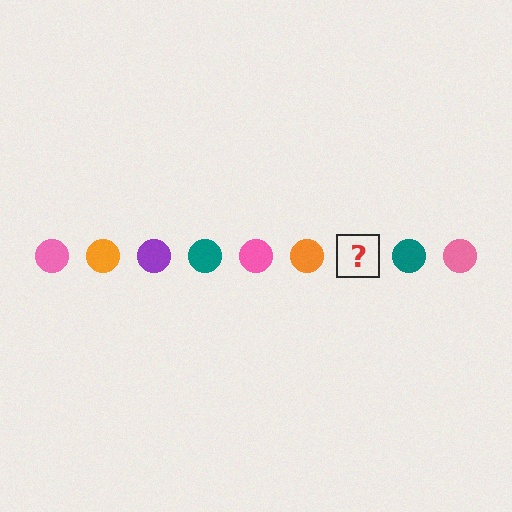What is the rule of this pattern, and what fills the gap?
The rule is that the pattern cycles through pink, orange, purple, teal circles. The gap should be filled with a purple circle.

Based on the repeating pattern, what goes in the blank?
The blank should be a purple circle.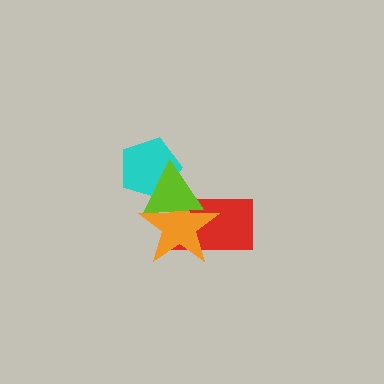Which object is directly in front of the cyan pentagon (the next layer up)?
The orange star is directly in front of the cyan pentagon.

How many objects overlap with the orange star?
3 objects overlap with the orange star.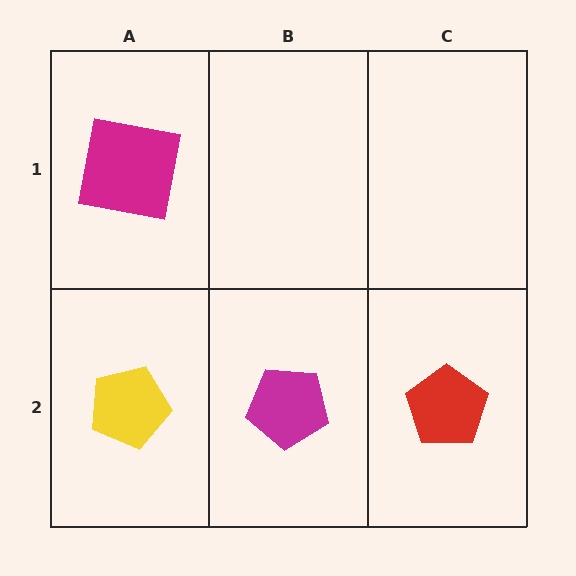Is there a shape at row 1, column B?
No, that cell is empty.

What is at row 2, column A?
A yellow pentagon.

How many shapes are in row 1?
1 shape.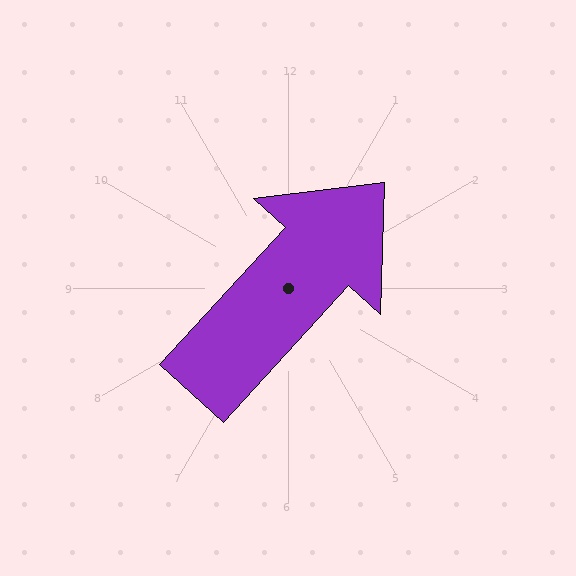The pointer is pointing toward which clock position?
Roughly 1 o'clock.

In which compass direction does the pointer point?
Northeast.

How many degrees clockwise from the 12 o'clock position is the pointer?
Approximately 42 degrees.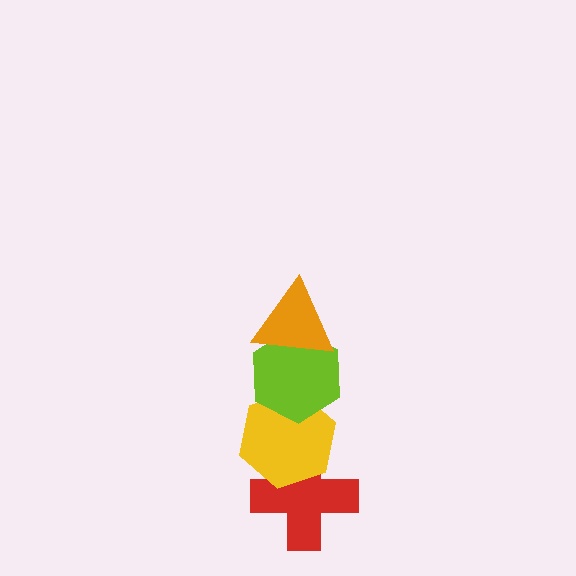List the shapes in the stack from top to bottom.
From top to bottom: the orange triangle, the lime hexagon, the yellow hexagon, the red cross.